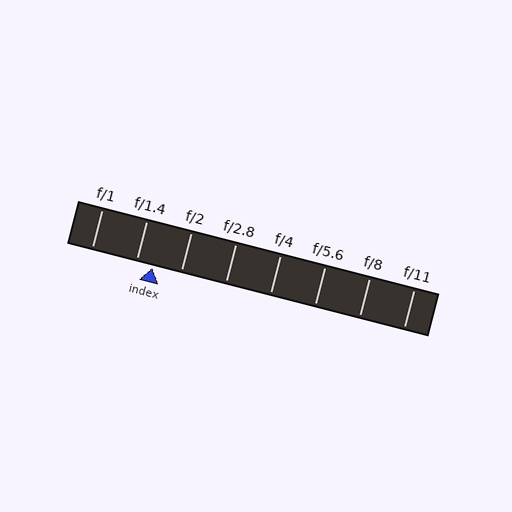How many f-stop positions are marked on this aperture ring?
There are 8 f-stop positions marked.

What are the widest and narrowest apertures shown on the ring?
The widest aperture shown is f/1 and the narrowest is f/11.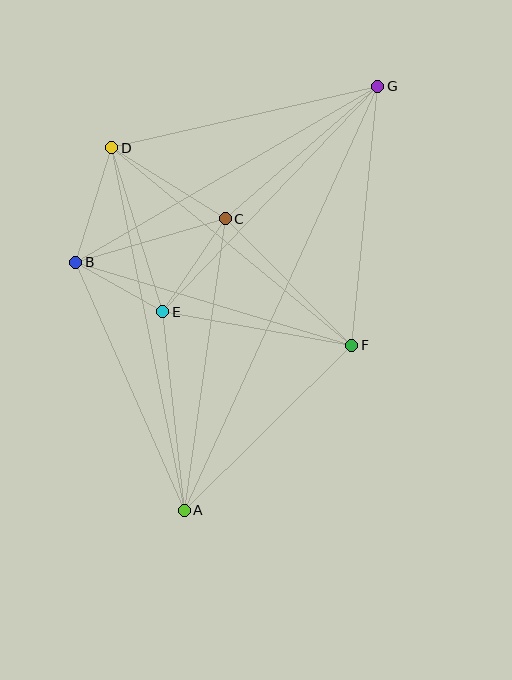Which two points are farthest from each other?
Points A and G are farthest from each other.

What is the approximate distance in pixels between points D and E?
The distance between D and E is approximately 171 pixels.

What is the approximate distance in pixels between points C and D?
The distance between C and D is approximately 134 pixels.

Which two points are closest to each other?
Points B and E are closest to each other.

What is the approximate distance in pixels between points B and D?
The distance between B and D is approximately 120 pixels.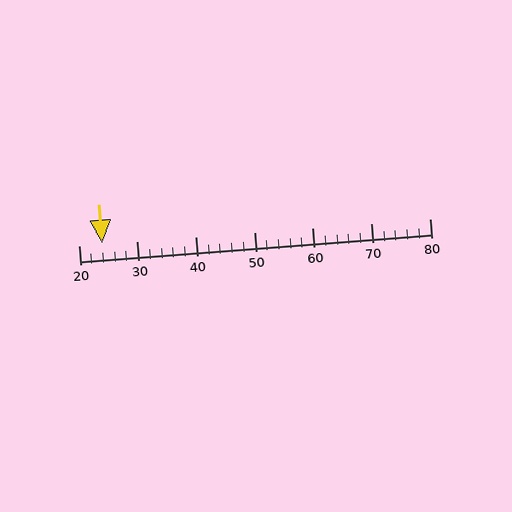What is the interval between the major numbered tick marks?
The major tick marks are spaced 10 units apart.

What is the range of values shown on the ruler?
The ruler shows values from 20 to 80.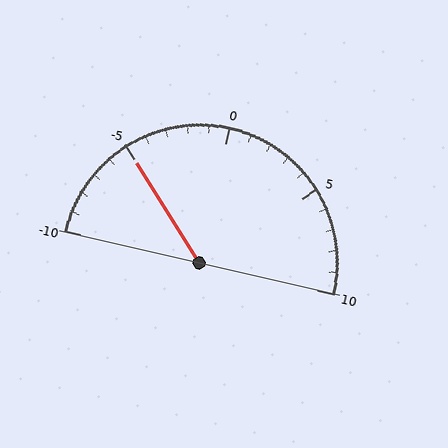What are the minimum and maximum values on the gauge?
The gauge ranges from -10 to 10.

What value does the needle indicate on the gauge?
The needle indicates approximately -5.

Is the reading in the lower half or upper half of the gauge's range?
The reading is in the lower half of the range (-10 to 10).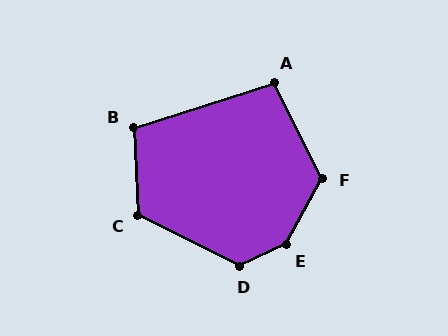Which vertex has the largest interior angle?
E, at approximately 143 degrees.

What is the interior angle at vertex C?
Approximately 118 degrees (obtuse).